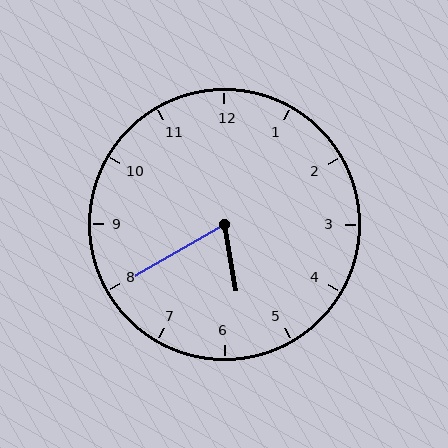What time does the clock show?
5:40.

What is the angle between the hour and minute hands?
Approximately 70 degrees.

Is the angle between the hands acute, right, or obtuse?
It is acute.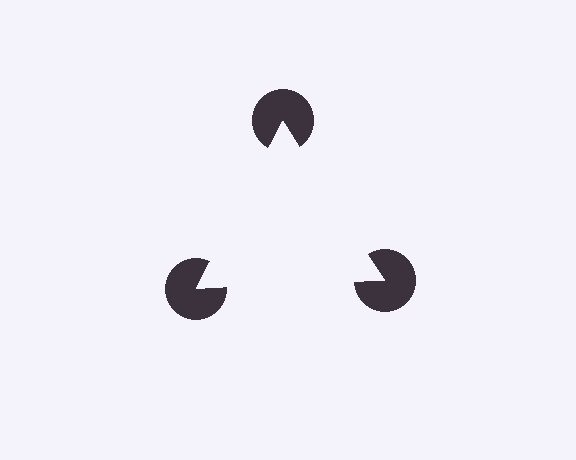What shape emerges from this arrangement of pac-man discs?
An illusory triangle — its edges are inferred from the aligned wedge cuts in the pac-man discs, not physically drawn.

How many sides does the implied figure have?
3 sides.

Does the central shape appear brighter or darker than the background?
It typically appears slightly brighter than the background, even though no actual brightness change is drawn.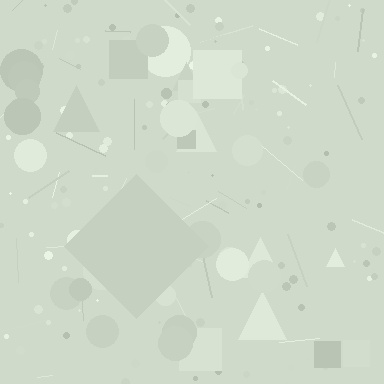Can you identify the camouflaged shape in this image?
The camouflaged shape is a diamond.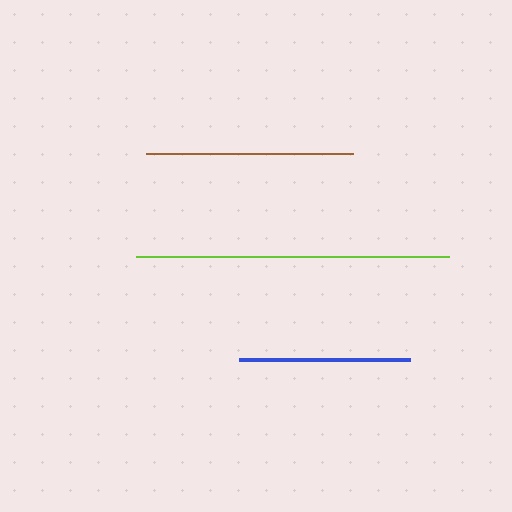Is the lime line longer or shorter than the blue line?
The lime line is longer than the blue line.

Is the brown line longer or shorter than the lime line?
The lime line is longer than the brown line.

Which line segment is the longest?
The lime line is the longest at approximately 313 pixels.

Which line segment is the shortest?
The blue line is the shortest at approximately 171 pixels.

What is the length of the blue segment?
The blue segment is approximately 171 pixels long.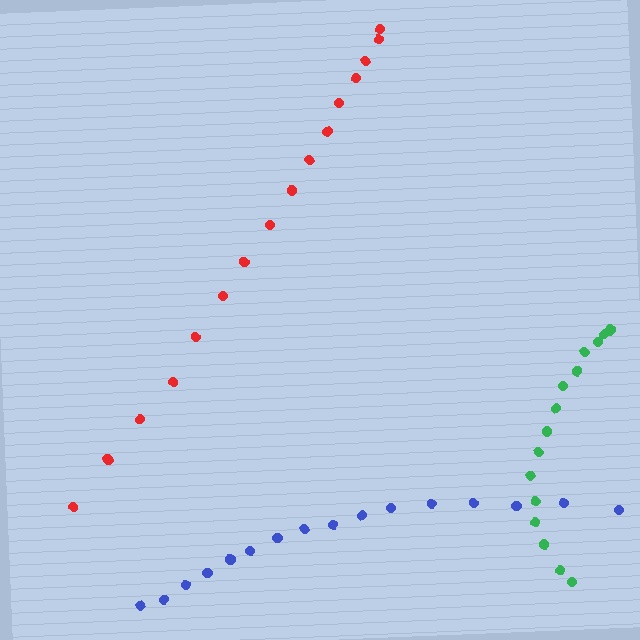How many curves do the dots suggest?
There are 3 distinct paths.